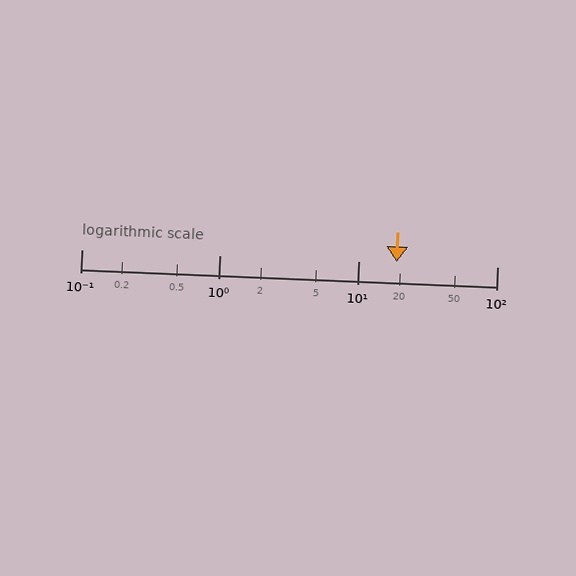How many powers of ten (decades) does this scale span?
The scale spans 3 decades, from 0.1 to 100.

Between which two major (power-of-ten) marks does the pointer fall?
The pointer is between 10 and 100.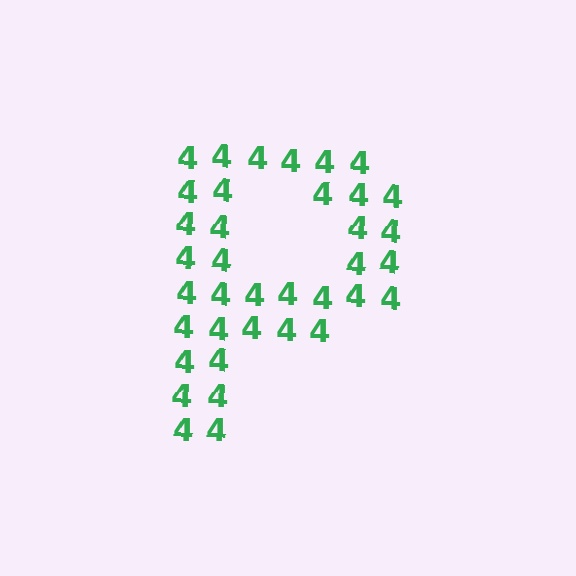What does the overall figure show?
The overall figure shows the letter P.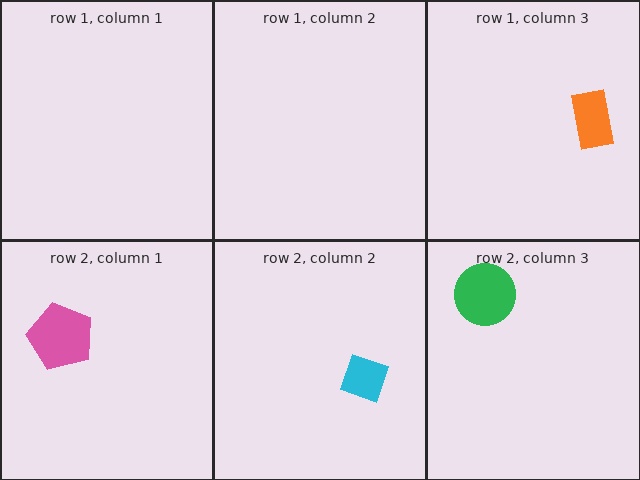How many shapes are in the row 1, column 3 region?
1.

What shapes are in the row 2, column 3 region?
The green circle.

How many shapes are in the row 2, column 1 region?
1.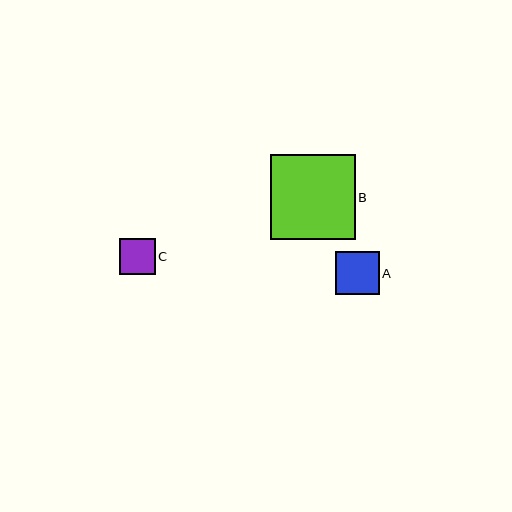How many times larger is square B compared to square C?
Square B is approximately 2.4 times the size of square C.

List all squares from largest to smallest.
From largest to smallest: B, A, C.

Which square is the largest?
Square B is the largest with a size of approximately 85 pixels.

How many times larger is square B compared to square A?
Square B is approximately 1.9 times the size of square A.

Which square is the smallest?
Square C is the smallest with a size of approximately 36 pixels.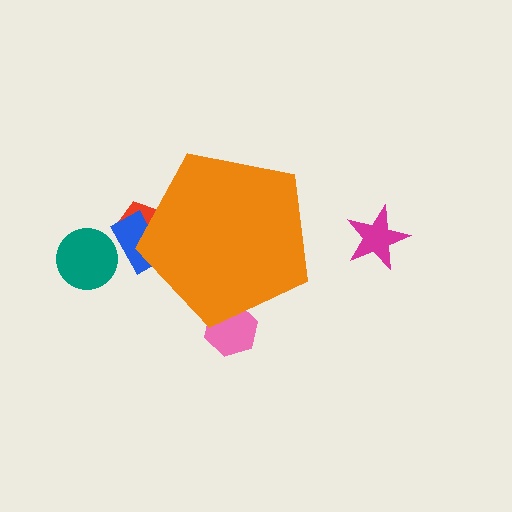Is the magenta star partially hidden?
No, the magenta star is fully visible.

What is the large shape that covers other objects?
An orange pentagon.